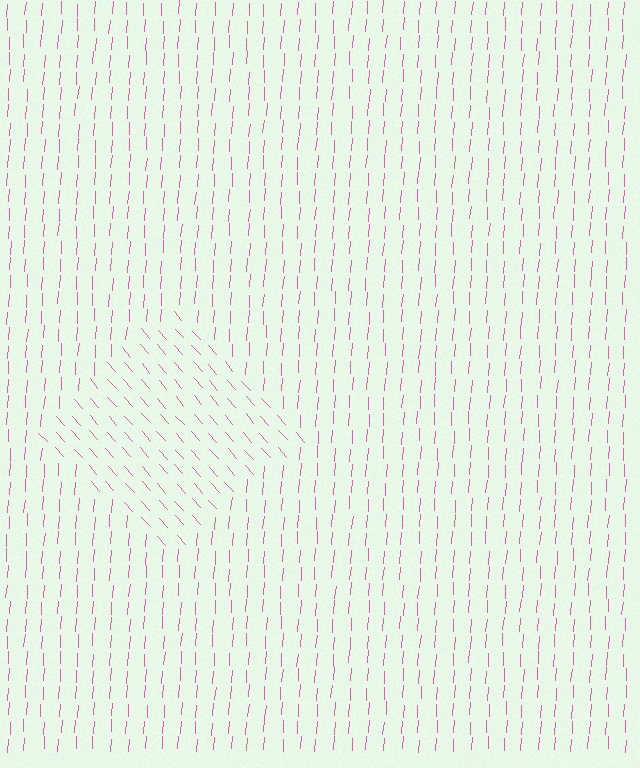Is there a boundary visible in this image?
Yes, there is a texture boundary formed by a change in line orientation.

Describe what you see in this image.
The image is filled with small pink line segments. A diamond region in the image has lines oriented differently from the surrounding lines, creating a visible texture boundary.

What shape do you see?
I see a diamond.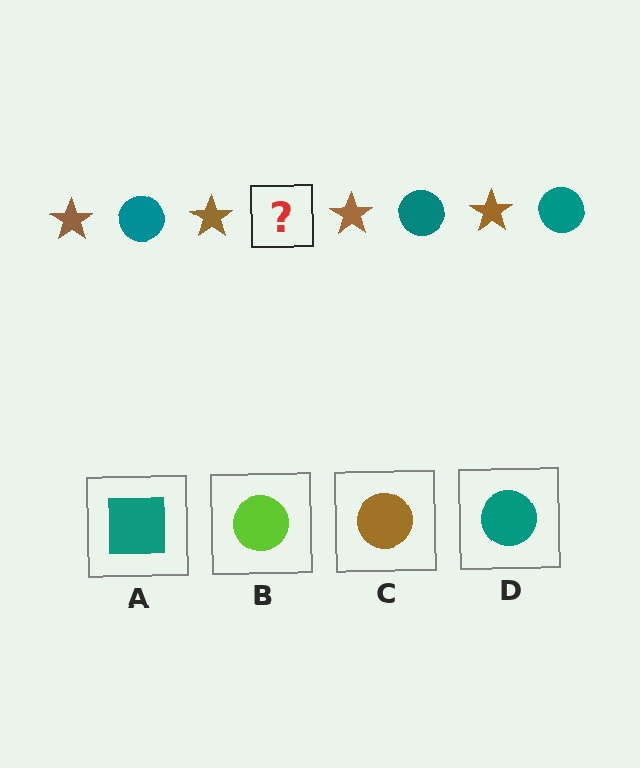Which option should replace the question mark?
Option D.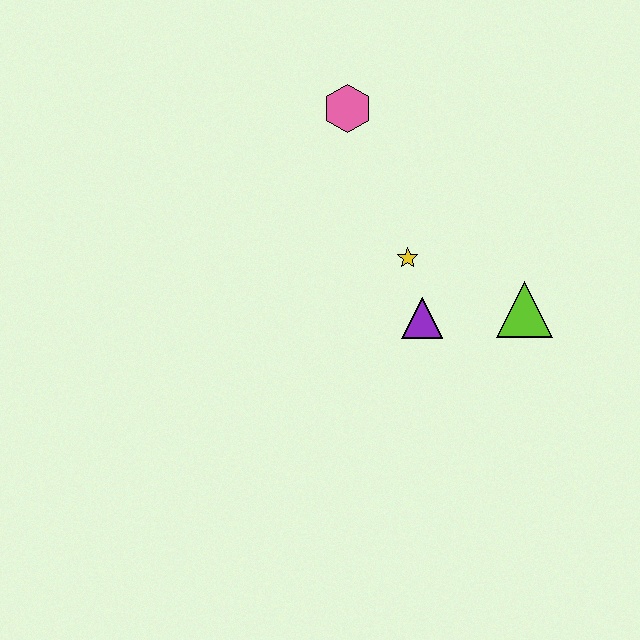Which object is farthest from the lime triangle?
The pink hexagon is farthest from the lime triangle.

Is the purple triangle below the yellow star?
Yes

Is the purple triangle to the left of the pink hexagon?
No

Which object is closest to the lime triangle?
The purple triangle is closest to the lime triangle.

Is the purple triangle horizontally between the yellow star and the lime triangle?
Yes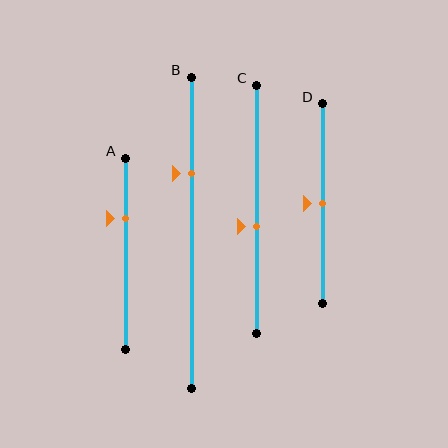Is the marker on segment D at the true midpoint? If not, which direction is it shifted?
Yes, the marker on segment D is at the true midpoint.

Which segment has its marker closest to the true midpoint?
Segment D has its marker closest to the true midpoint.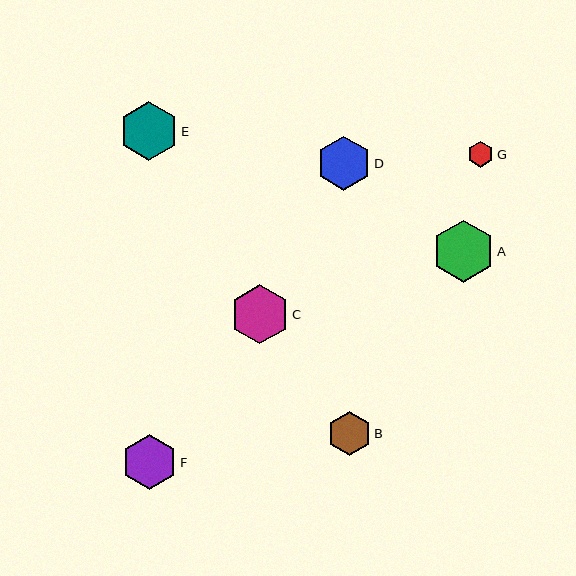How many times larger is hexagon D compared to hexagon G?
Hexagon D is approximately 2.1 times the size of hexagon G.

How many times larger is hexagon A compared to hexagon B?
Hexagon A is approximately 1.4 times the size of hexagon B.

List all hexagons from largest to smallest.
From largest to smallest: A, C, E, F, D, B, G.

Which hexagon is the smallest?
Hexagon G is the smallest with a size of approximately 26 pixels.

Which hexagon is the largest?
Hexagon A is the largest with a size of approximately 62 pixels.